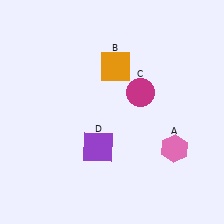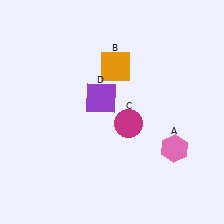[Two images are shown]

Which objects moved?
The objects that moved are: the magenta circle (C), the purple square (D).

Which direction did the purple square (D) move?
The purple square (D) moved up.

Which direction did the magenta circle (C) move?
The magenta circle (C) moved down.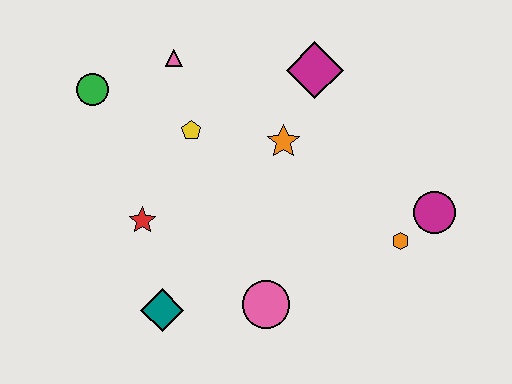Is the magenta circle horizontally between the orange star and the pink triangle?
No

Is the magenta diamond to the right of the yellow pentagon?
Yes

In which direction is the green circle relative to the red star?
The green circle is above the red star.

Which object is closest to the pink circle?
The teal diamond is closest to the pink circle.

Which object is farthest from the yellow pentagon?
The magenta circle is farthest from the yellow pentagon.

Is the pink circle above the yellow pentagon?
No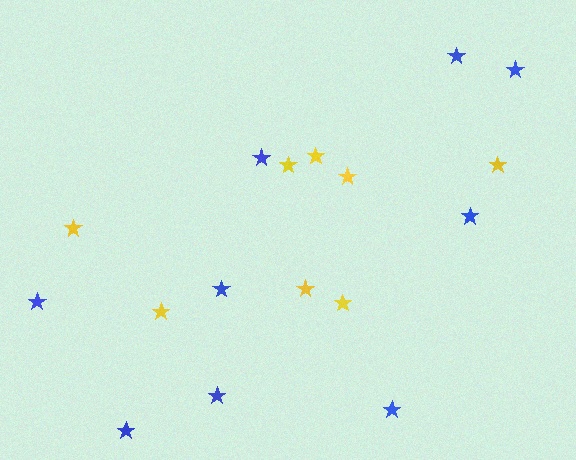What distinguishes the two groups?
There are 2 groups: one group of yellow stars (8) and one group of blue stars (9).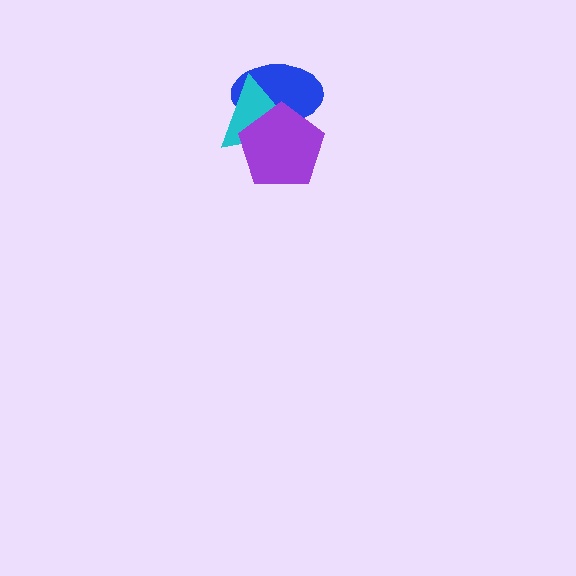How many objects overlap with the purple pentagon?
2 objects overlap with the purple pentagon.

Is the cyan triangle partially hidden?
Yes, it is partially covered by another shape.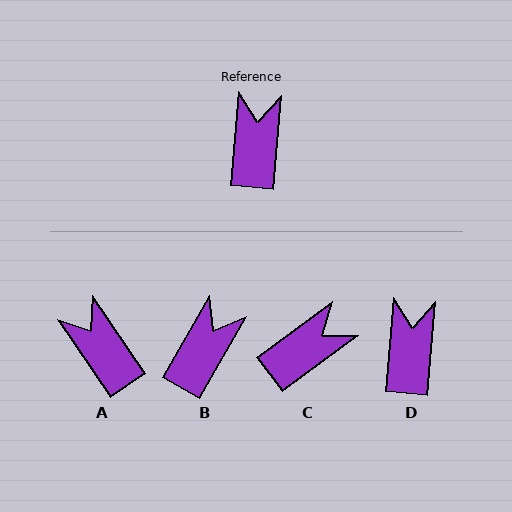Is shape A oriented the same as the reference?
No, it is off by about 39 degrees.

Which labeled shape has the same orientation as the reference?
D.